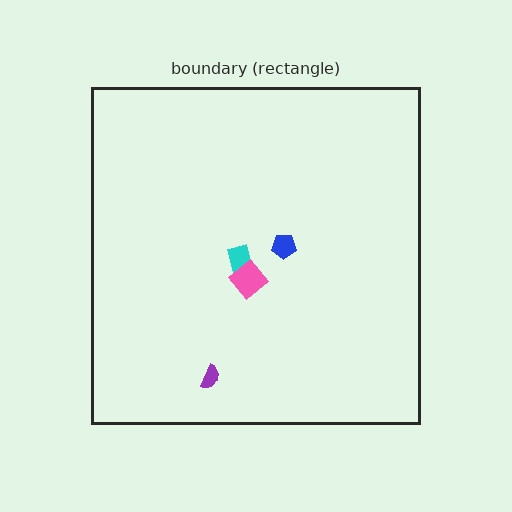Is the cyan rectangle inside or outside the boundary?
Inside.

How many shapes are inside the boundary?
4 inside, 0 outside.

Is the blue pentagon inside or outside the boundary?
Inside.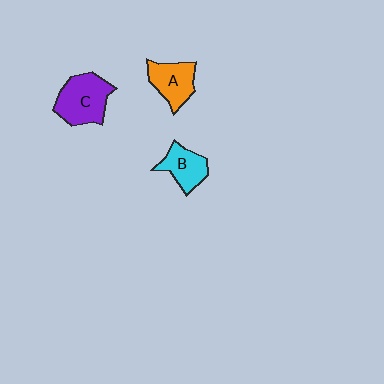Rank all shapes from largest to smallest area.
From largest to smallest: C (purple), A (orange), B (cyan).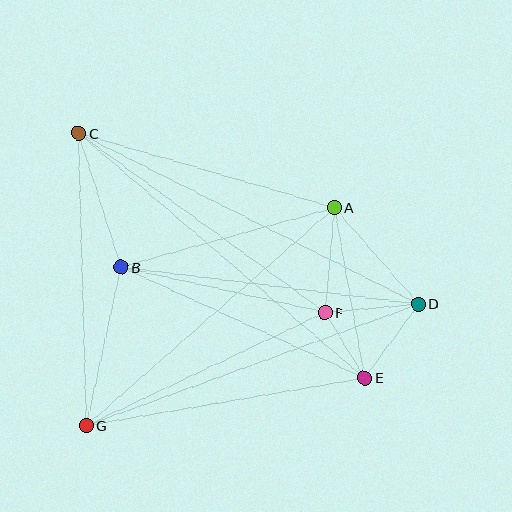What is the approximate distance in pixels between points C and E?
The distance between C and E is approximately 377 pixels.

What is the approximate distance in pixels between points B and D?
The distance between B and D is approximately 299 pixels.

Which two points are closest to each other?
Points E and F are closest to each other.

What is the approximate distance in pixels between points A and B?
The distance between A and B is approximately 221 pixels.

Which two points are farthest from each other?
Points C and D are farthest from each other.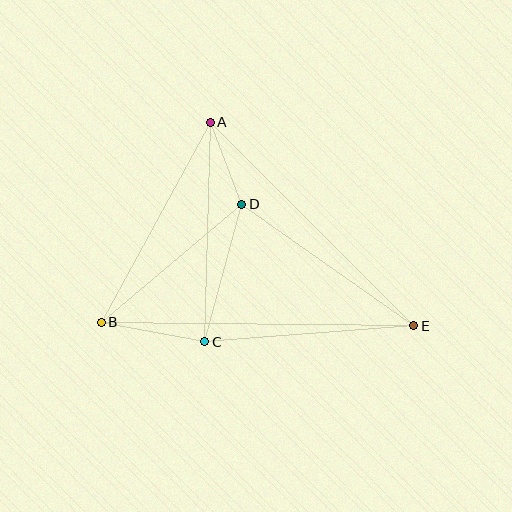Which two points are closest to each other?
Points A and D are closest to each other.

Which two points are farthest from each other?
Points B and E are farthest from each other.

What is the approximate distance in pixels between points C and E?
The distance between C and E is approximately 210 pixels.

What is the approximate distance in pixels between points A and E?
The distance between A and E is approximately 288 pixels.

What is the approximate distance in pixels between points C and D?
The distance between C and D is approximately 142 pixels.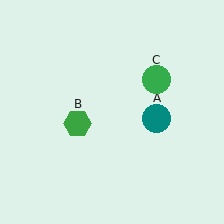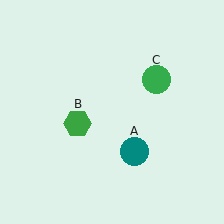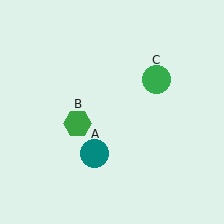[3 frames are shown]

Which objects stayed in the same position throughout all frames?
Green hexagon (object B) and green circle (object C) remained stationary.